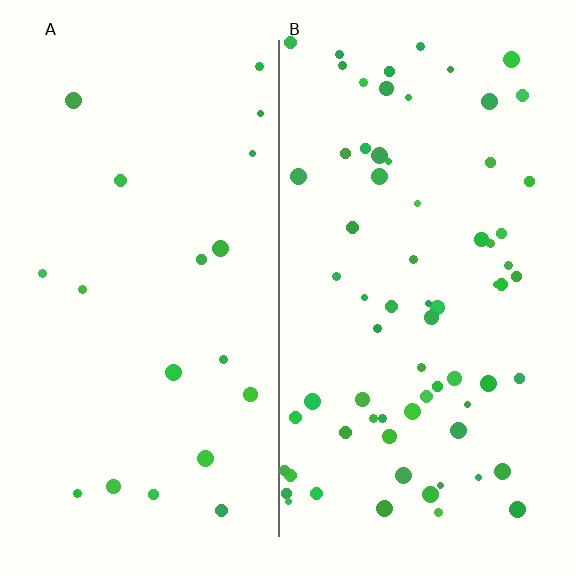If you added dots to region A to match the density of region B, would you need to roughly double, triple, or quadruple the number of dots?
Approximately quadruple.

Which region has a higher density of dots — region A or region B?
B (the right).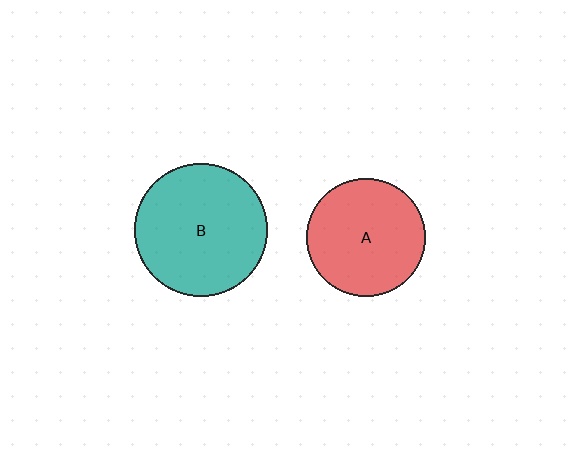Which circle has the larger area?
Circle B (teal).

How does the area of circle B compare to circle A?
Approximately 1.2 times.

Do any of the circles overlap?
No, none of the circles overlap.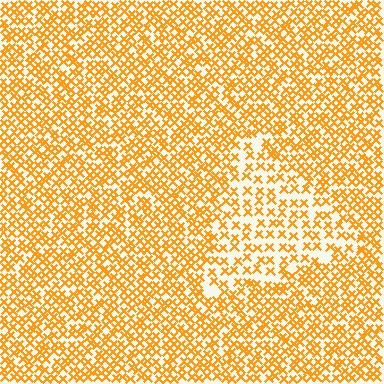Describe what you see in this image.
The image contains small orange elements arranged at two different densities. A triangle-shaped region is visible where the elements are less densely packed than the surrounding area.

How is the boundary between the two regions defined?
The boundary is defined by a change in element density (approximately 1.8x ratio). All elements are the same color, size, and shape.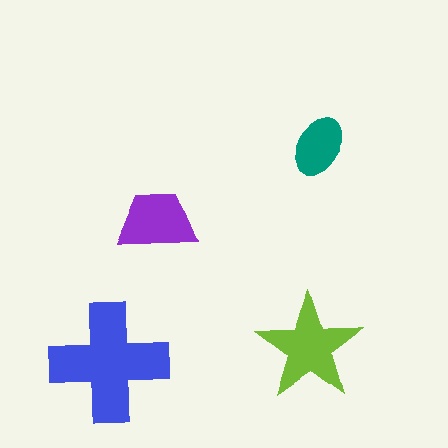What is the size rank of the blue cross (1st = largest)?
1st.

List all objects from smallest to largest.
The teal ellipse, the purple trapezoid, the lime star, the blue cross.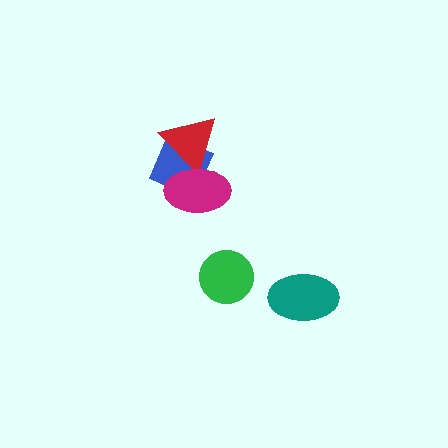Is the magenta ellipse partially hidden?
No, no other shape covers it.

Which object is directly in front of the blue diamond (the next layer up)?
The red triangle is directly in front of the blue diamond.